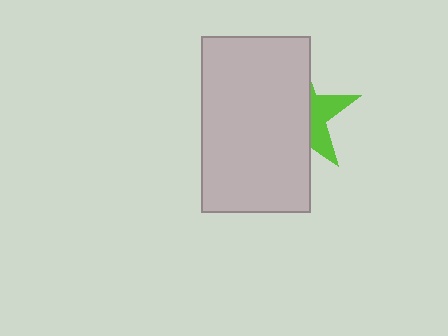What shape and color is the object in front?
The object in front is a light gray rectangle.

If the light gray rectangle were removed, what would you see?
You would see the complete lime star.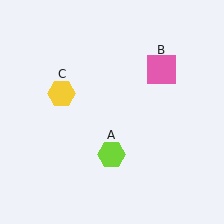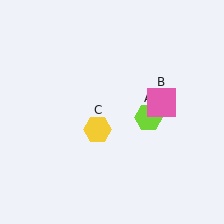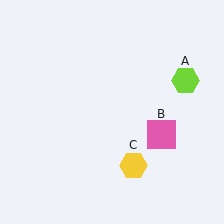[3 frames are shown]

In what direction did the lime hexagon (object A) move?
The lime hexagon (object A) moved up and to the right.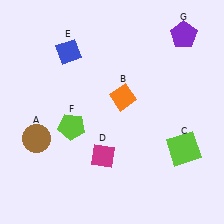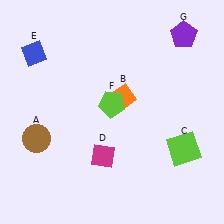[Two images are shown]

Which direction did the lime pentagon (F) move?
The lime pentagon (F) moved right.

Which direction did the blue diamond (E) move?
The blue diamond (E) moved left.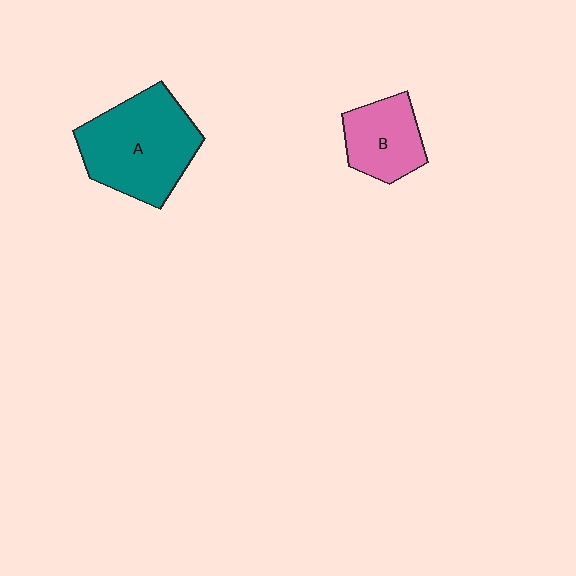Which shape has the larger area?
Shape A (teal).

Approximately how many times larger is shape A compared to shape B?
Approximately 1.8 times.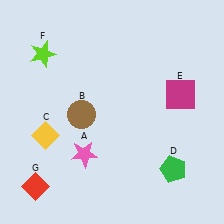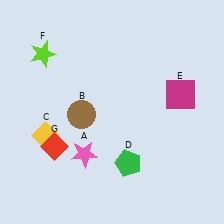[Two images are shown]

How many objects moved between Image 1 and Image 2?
2 objects moved between the two images.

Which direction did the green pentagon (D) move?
The green pentagon (D) moved left.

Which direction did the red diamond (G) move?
The red diamond (G) moved up.